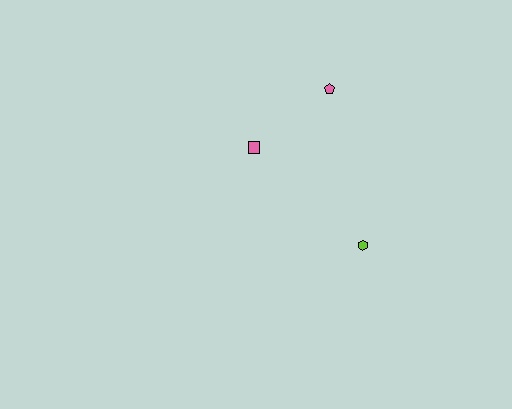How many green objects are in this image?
There are no green objects.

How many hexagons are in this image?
There is 1 hexagon.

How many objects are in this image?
There are 3 objects.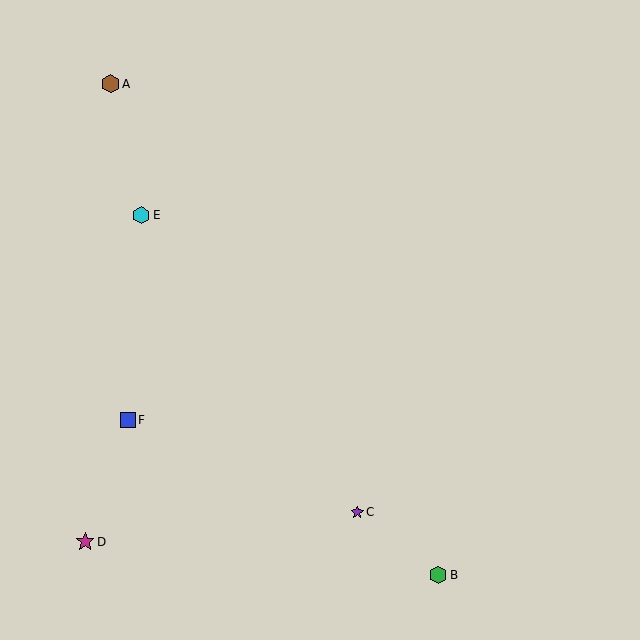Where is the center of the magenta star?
The center of the magenta star is at (85, 542).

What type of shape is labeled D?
Shape D is a magenta star.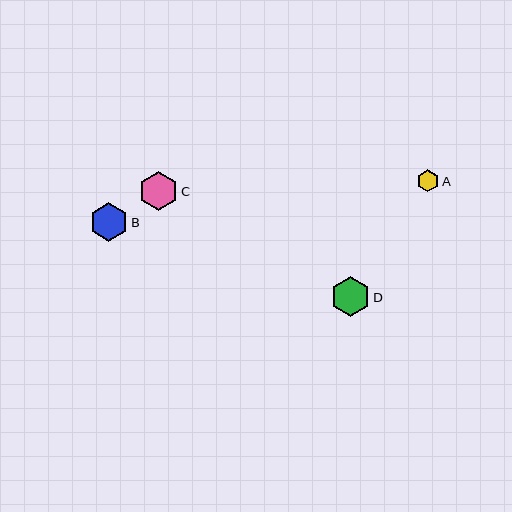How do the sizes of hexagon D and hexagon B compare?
Hexagon D and hexagon B are approximately the same size.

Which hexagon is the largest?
Hexagon D is the largest with a size of approximately 39 pixels.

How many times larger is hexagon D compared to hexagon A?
Hexagon D is approximately 1.8 times the size of hexagon A.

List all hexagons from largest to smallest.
From largest to smallest: D, B, C, A.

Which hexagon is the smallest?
Hexagon A is the smallest with a size of approximately 22 pixels.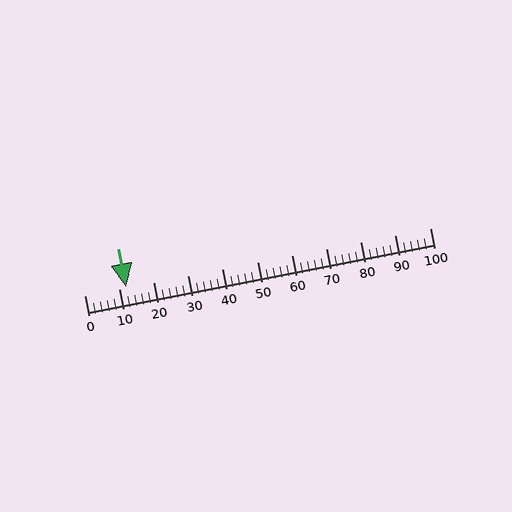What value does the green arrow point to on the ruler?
The green arrow points to approximately 12.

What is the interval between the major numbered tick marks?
The major tick marks are spaced 10 units apart.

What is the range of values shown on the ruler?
The ruler shows values from 0 to 100.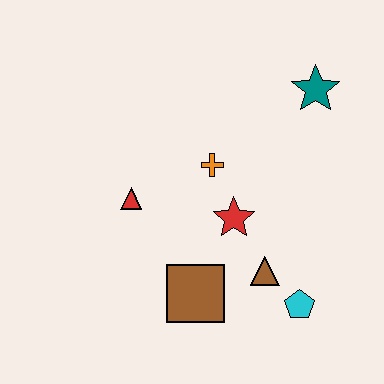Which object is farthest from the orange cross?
The cyan pentagon is farthest from the orange cross.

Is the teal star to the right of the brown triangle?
Yes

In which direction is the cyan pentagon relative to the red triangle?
The cyan pentagon is to the right of the red triangle.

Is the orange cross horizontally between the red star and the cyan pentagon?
No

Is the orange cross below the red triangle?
No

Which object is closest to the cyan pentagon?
The brown triangle is closest to the cyan pentagon.